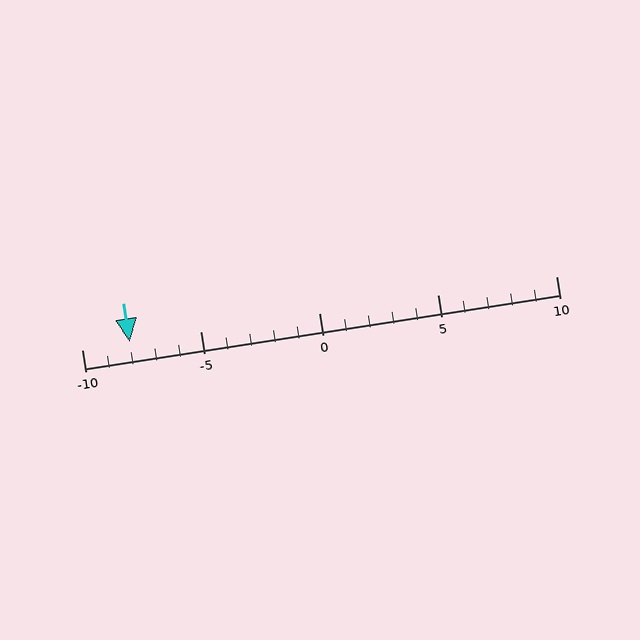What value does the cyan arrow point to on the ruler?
The cyan arrow points to approximately -8.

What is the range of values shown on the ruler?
The ruler shows values from -10 to 10.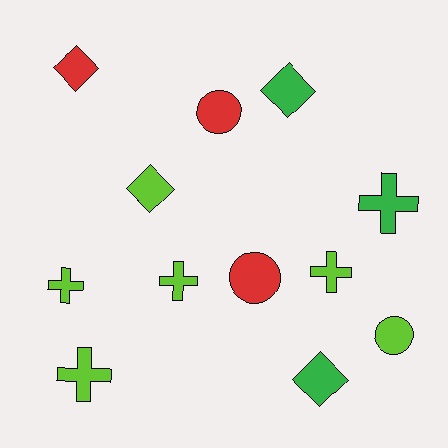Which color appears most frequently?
Lime, with 6 objects.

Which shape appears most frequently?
Cross, with 5 objects.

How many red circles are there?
There are 2 red circles.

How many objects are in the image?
There are 12 objects.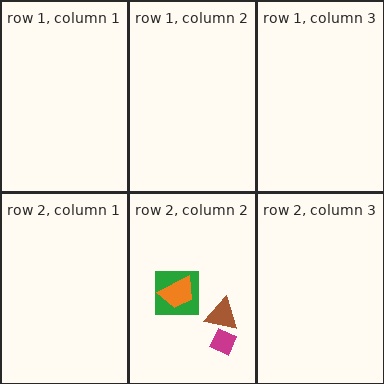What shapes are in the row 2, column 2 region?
The brown triangle, the magenta diamond, the green square, the orange trapezoid.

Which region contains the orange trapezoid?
The row 2, column 2 region.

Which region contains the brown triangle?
The row 2, column 2 region.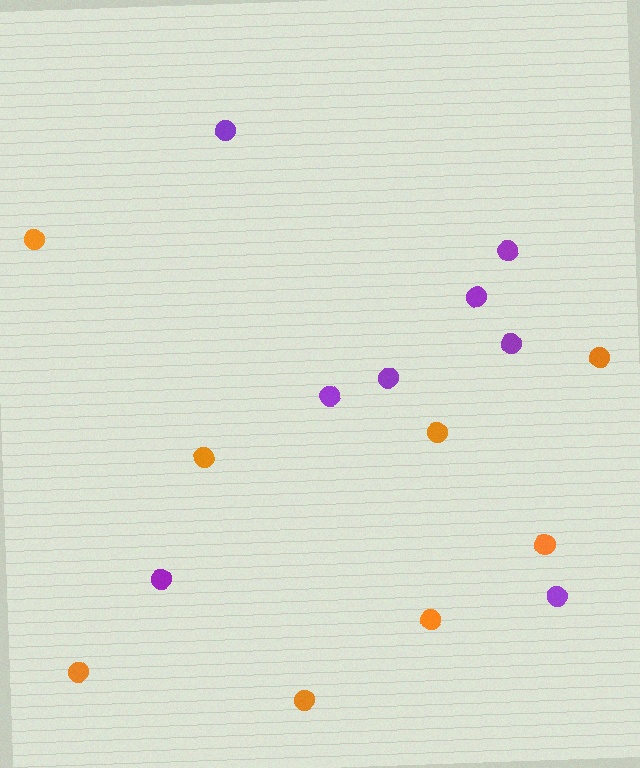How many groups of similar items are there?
There are 2 groups: one group of purple circles (8) and one group of orange circles (8).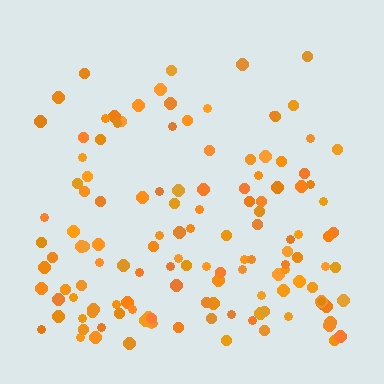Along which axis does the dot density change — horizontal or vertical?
Vertical.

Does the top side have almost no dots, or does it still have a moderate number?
Still a moderate number, just noticeably fewer than the bottom.